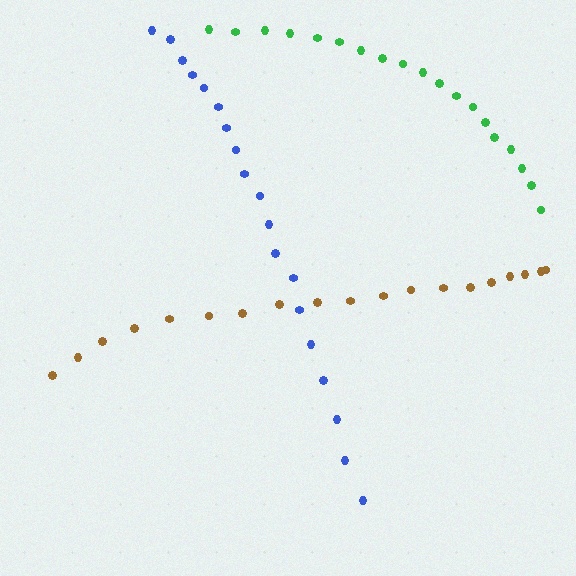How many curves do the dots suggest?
There are 3 distinct paths.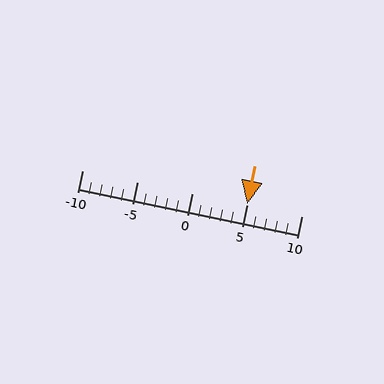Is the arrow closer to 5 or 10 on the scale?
The arrow is closer to 5.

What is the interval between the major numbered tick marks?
The major tick marks are spaced 5 units apart.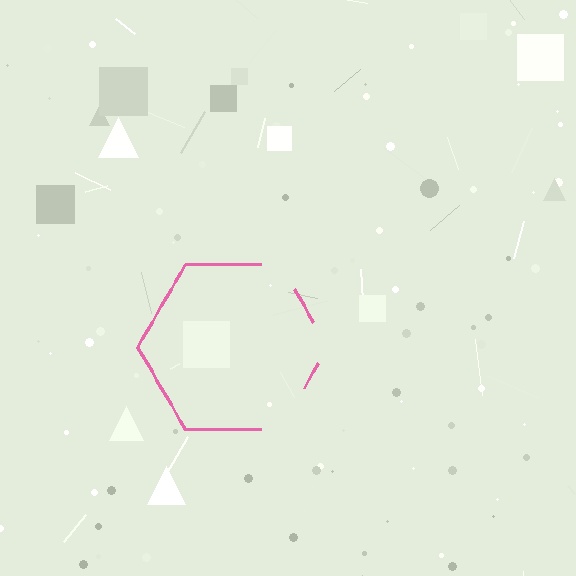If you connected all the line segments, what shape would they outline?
They would outline a hexagon.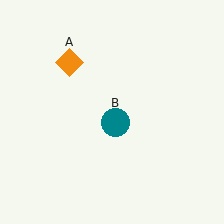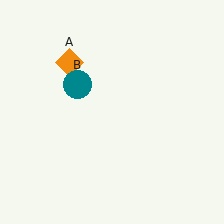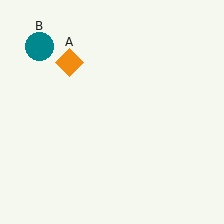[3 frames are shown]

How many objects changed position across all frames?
1 object changed position: teal circle (object B).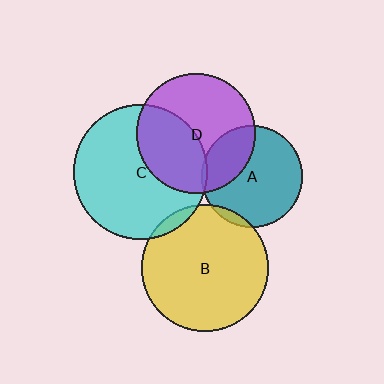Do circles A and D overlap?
Yes.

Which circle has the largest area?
Circle C (cyan).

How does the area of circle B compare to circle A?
Approximately 1.6 times.